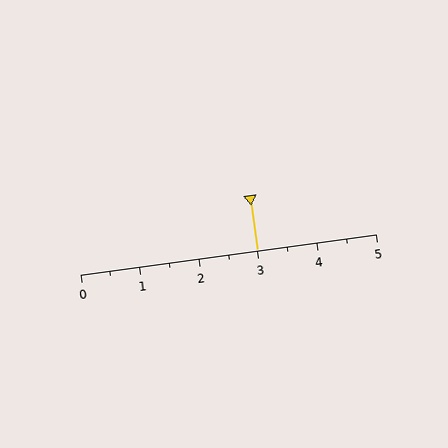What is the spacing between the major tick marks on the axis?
The major ticks are spaced 1 apart.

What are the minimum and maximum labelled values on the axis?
The axis runs from 0 to 5.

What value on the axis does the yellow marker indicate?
The marker indicates approximately 3.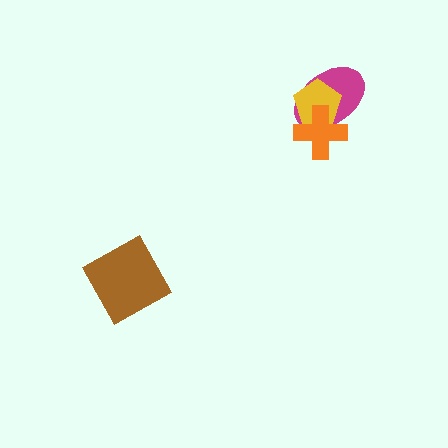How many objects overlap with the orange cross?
2 objects overlap with the orange cross.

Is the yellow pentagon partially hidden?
Yes, it is partially covered by another shape.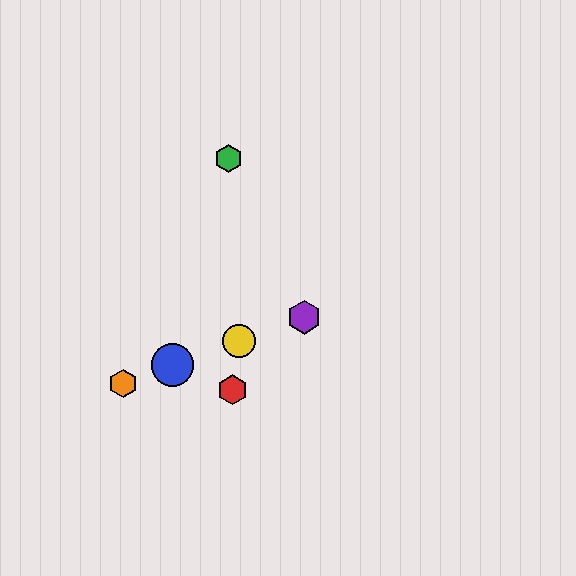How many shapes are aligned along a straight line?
4 shapes (the blue circle, the yellow circle, the purple hexagon, the orange hexagon) are aligned along a straight line.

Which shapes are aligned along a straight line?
The blue circle, the yellow circle, the purple hexagon, the orange hexagon are aligned along a straight line.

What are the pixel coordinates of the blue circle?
The blue circle is at (172, 365).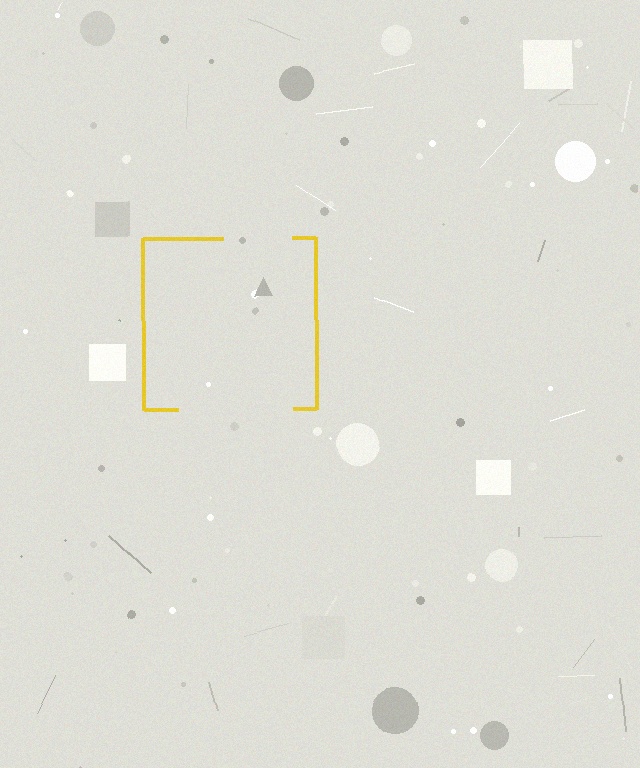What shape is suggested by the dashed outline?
The dashed outline suggests a square.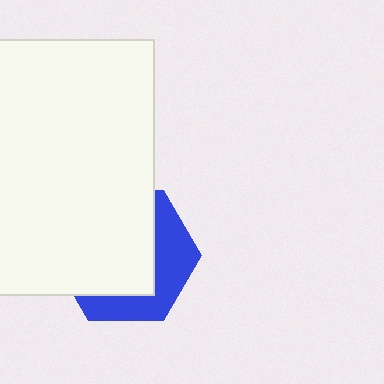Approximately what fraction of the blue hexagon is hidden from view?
Roughly 63% of the blue hexagon is hidden behind the white rectangle.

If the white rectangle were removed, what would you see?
You would see the complete blue hexagon.